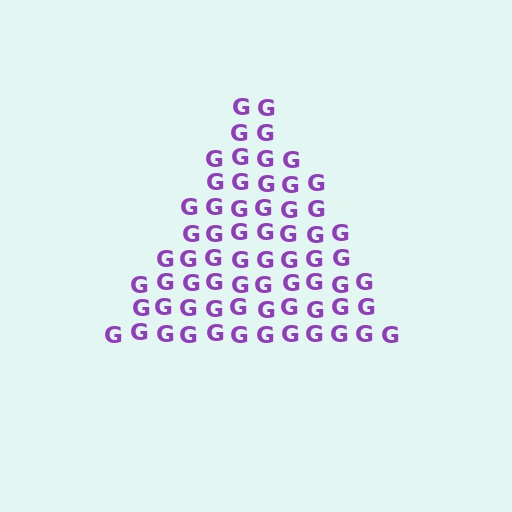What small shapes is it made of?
It is made of small letter G's.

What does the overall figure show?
The overall figure shows a triangle.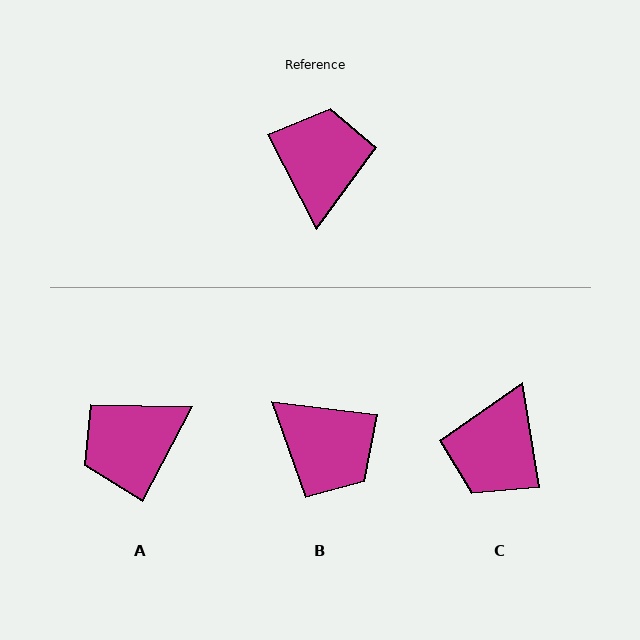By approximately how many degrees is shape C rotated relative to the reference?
Approximately 162 degrees counter-clockwise.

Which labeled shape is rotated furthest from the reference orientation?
C, about 162 degrees away.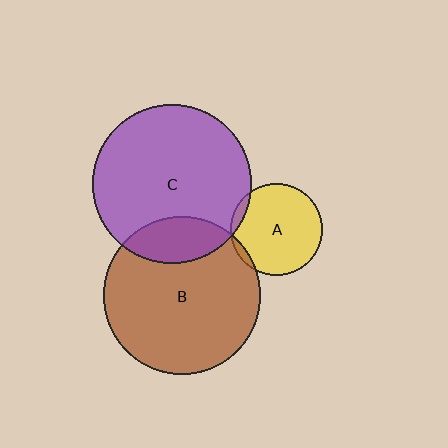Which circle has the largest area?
Circle C (purple).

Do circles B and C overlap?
Yes.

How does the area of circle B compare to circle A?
Approximately 2.9 times.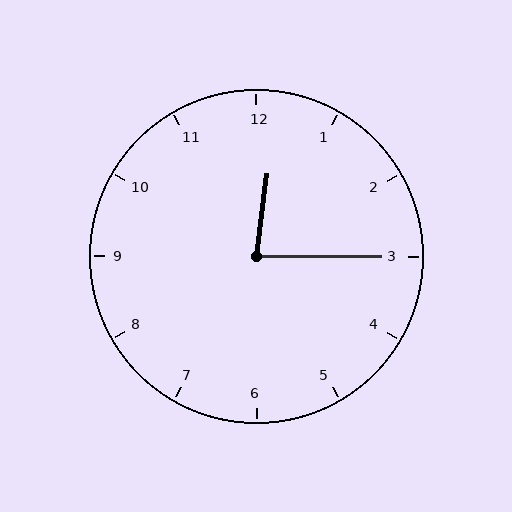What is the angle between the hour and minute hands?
Approximately 82 degrees.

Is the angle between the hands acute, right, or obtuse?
It is acute.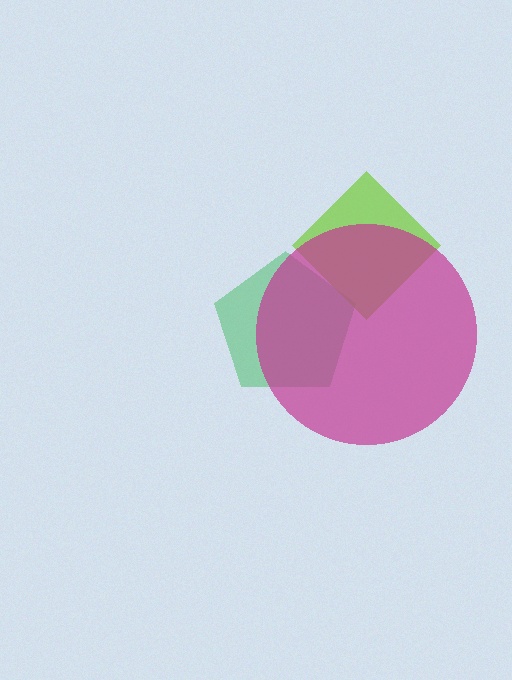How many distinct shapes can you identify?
There are 3 distinct shapes: a green pentagon, a lime diamond, a magenta circle.